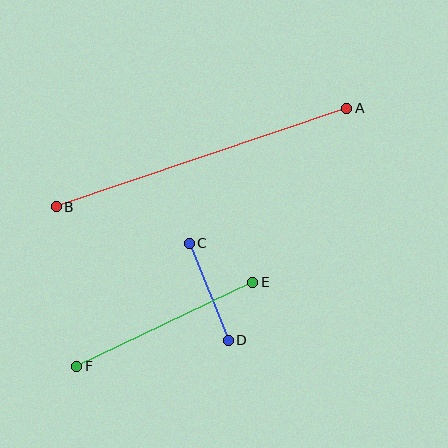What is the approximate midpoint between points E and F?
The midpoint is at approximately (165, 324) pixels.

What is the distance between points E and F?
The distance is approximately 195 pixels.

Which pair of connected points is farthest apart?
Points A and B are farthest apart.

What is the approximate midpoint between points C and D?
The midpoint is at approximately (209, 292) pixels.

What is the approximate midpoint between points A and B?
The midpoint is at approximately (201, 158) pixels.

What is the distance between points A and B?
The distance is approximately 307 pixels.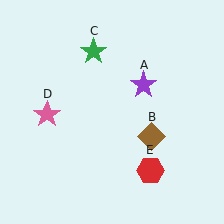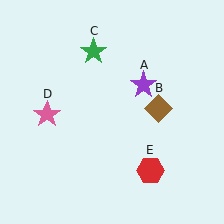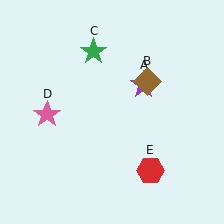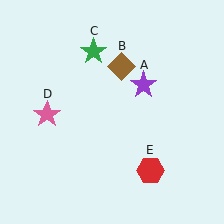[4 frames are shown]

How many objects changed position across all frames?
1 object changed position: brown diamond (object B).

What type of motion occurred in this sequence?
The brown diamond (object B) rotated counterclockwise around the center of the scene.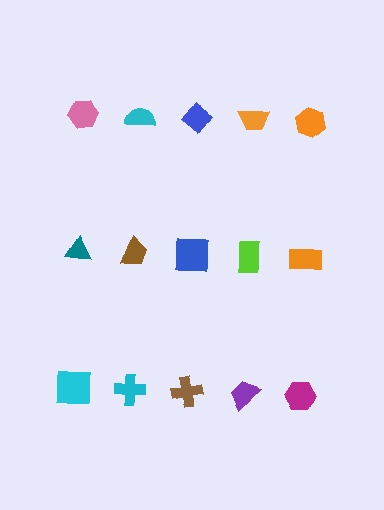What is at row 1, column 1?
A pink hexagon.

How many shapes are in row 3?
5 shapes.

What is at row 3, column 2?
A cyan cross.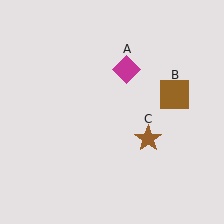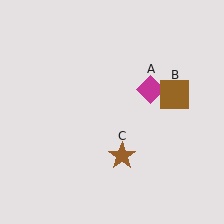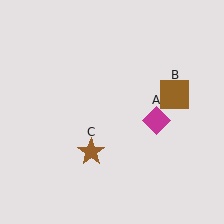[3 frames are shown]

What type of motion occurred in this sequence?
The magenta diamond (object A), brown star (object C) rotated clockwise around the center of the scene.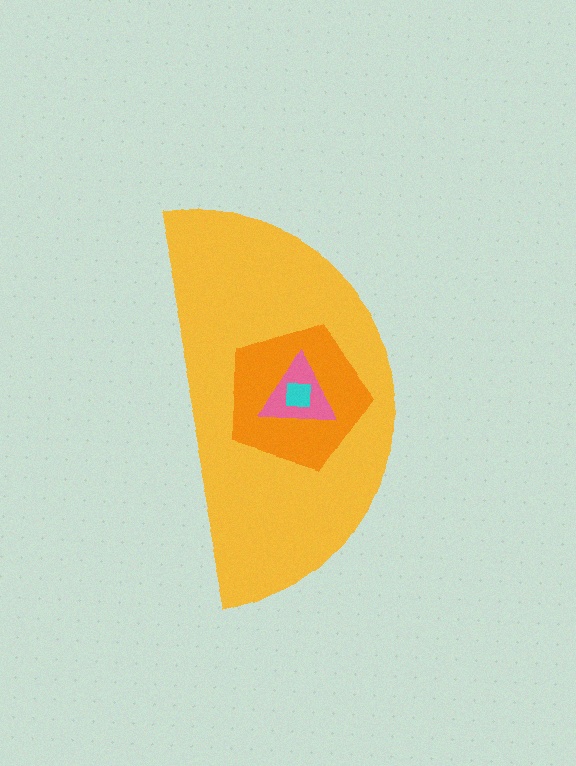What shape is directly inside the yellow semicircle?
The orange pentagon.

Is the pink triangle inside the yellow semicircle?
Yes.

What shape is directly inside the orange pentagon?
The pink triangle.